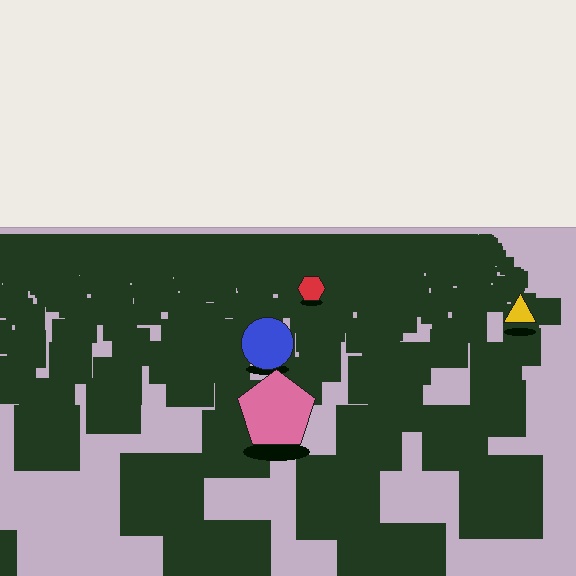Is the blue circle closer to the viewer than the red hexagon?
Yes. The blue circle is closer — you can tell from the texture gradient: the ground texture is coarser near it.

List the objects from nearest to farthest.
From nearest to farthest: the pink pentagon, the blue circle, the yellow triangle, the red hexagon.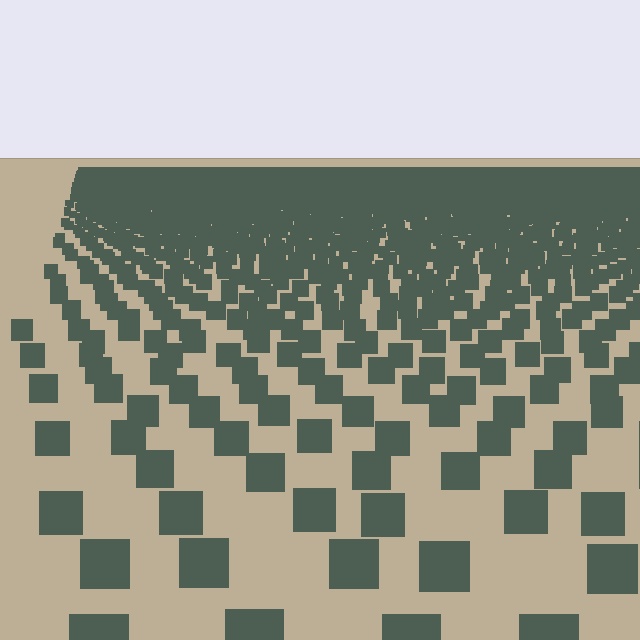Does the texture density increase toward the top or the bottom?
Density increases toward the top.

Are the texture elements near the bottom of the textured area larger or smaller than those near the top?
Larger. Near the bottom, elements are closer to the viewer and appear at a bigger on-screen size.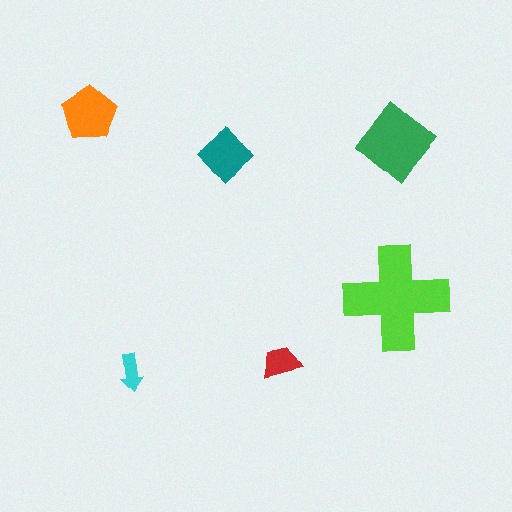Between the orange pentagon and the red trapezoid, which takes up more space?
The orange pentagon.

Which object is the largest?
The lime cross.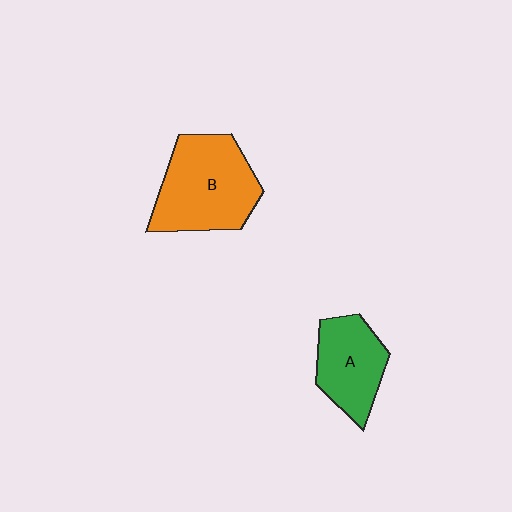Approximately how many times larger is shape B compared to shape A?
Approximately 1.5 times.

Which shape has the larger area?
Shape B (orange).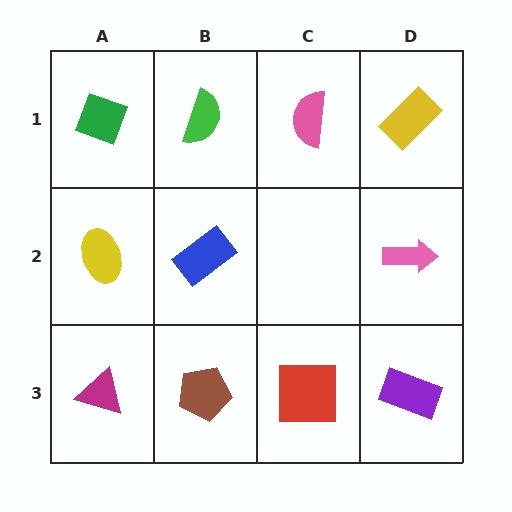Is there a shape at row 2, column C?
No, that cell is empty.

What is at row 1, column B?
A green semicircle.